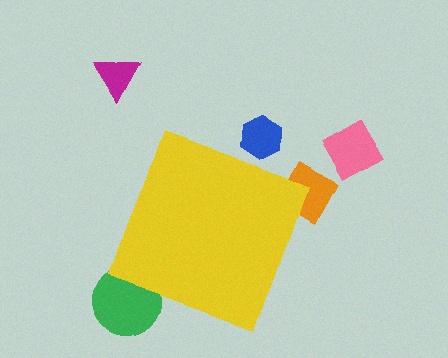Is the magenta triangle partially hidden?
No, the magenta triangle is fully visible.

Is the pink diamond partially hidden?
No, the pink diamond is fully visible.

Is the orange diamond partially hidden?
Yes, the orange diamond is partially hidden behind the yellow diamond.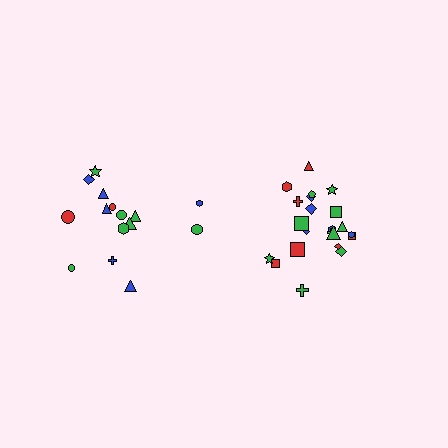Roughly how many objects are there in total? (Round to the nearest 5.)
Roughly 35 objects in total.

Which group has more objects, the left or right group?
The right group.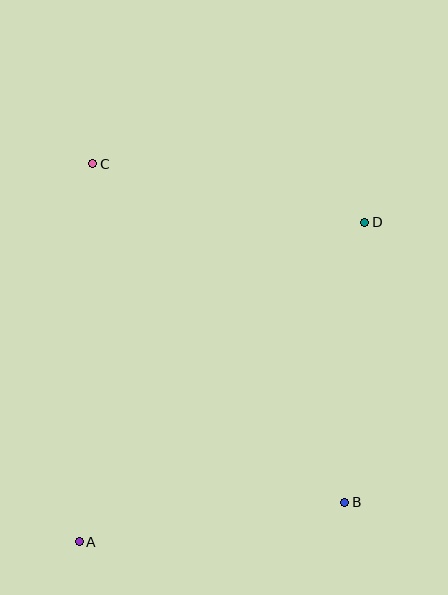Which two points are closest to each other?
Points A and B are closest to each other.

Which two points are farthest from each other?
Points A and D are farthest from each other.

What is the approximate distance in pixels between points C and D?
The distance between C and D is approximately 278 pixels.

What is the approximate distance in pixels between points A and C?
The distance between A and C is approximately 378 pixels.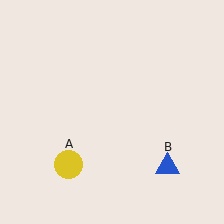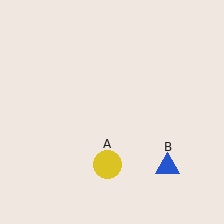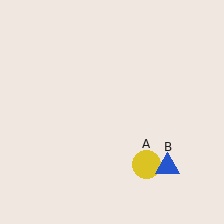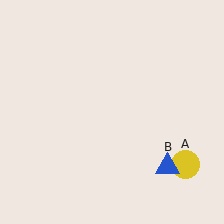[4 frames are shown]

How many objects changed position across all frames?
1 object changed position: yellow circle (object A).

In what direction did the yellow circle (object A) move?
The yellow circle (object A) moved right.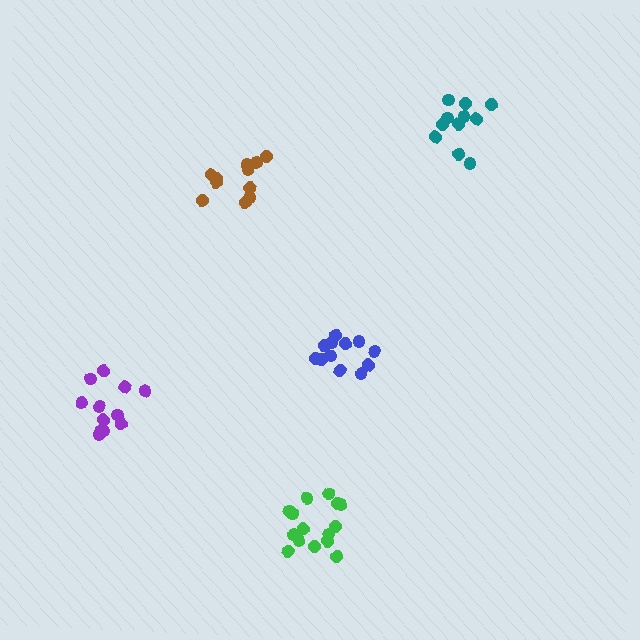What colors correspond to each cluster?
The clusters are colored: purple, brown, green, blue, teal.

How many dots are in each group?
Group 1: 12 dots, Group 2: 11 dots, Group 3: 15 dots, Group 4: 12 dots, Group 5: 11 dots (61 total).